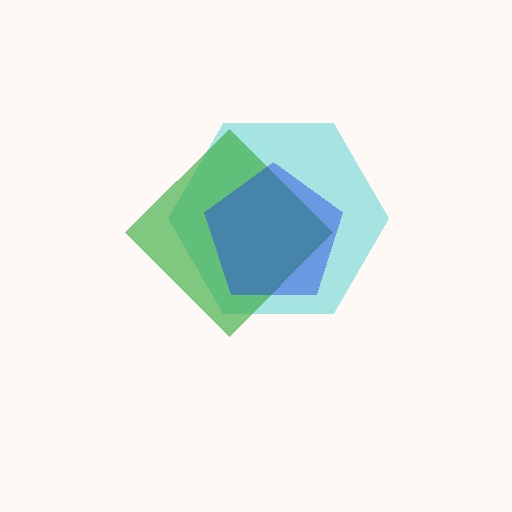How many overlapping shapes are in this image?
There are 3 overlapping shapes in the image.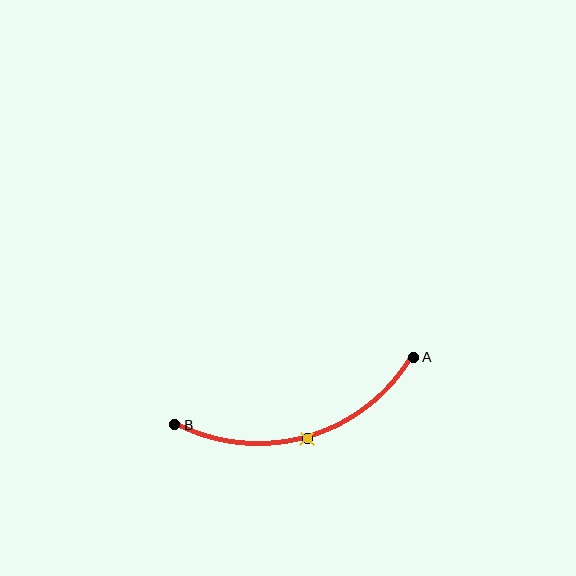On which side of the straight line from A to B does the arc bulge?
The arc bulges below the straight line connecting A and B.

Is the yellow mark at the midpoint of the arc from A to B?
Yes. The yellow mark lies on the arc at equal arc-length from both A and B — it is the arc midpoint.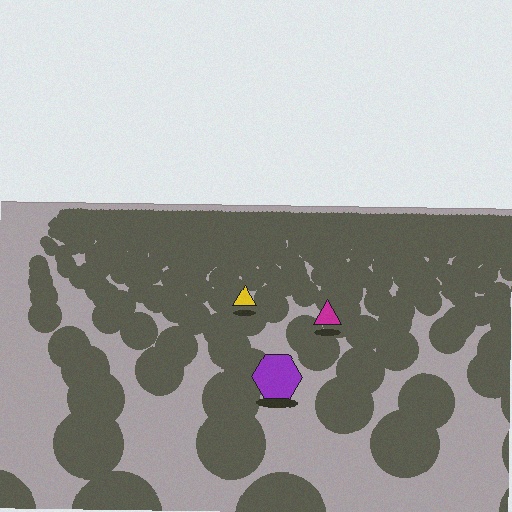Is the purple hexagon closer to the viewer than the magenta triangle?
Yes. The purple hexagon is closer — you can tell from the texture gradient: the ground texture is coarser near it.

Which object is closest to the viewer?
The purple hexagon is closest. The texture marks near it are larger and more spread out.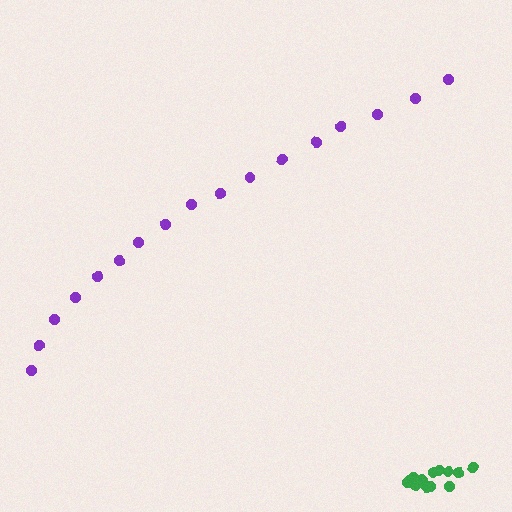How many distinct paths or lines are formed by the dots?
There are 2 distinct paths.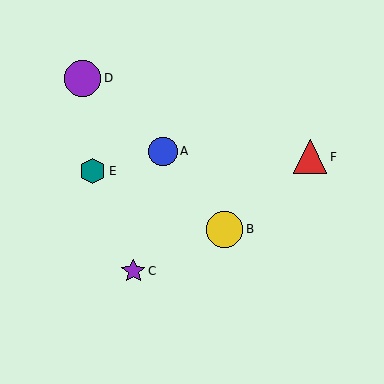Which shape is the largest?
The purple circle (labeled D) is the largest.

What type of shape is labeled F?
Shape F is a red triangle.